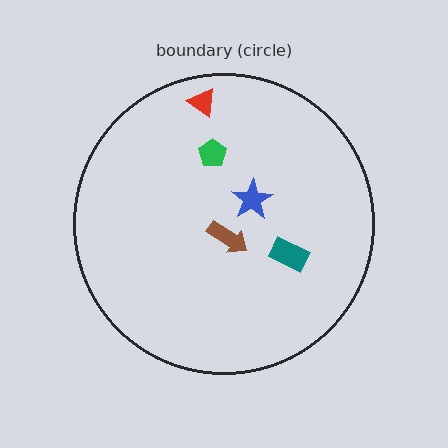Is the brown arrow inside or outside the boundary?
Inside.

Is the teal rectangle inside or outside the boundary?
Inside.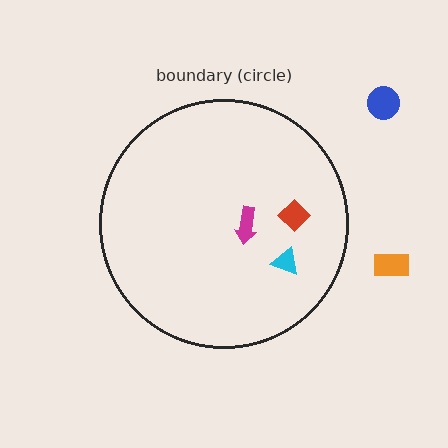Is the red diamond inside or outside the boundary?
Inside.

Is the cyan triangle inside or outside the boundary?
Inside.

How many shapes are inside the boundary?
3 inside, 2 outside.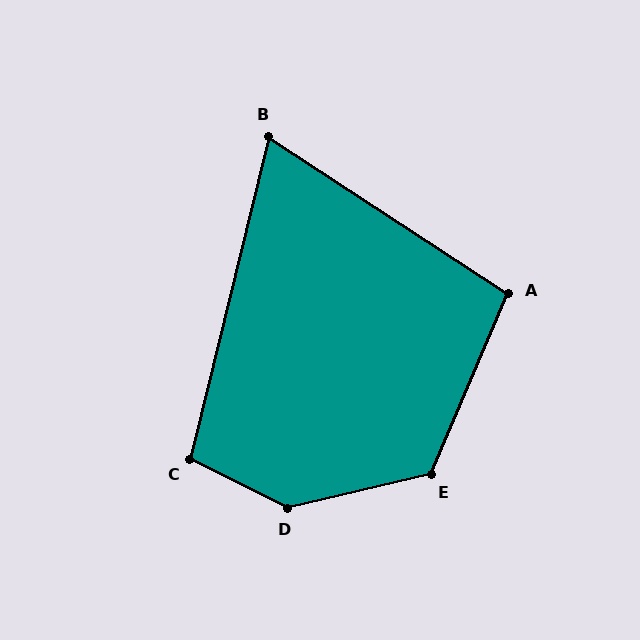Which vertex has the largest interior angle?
D, at approximately 141 degrees.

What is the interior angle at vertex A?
Approximately 100 degrees (obtuse).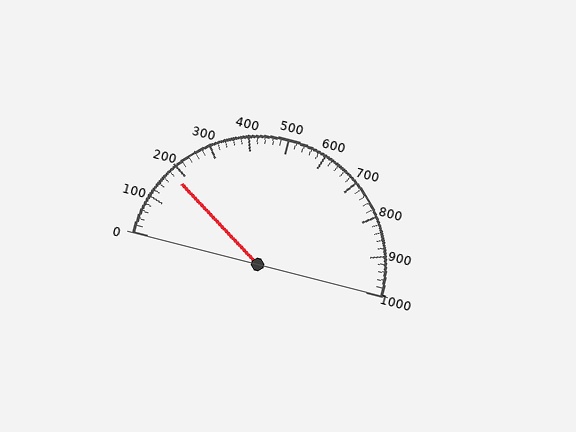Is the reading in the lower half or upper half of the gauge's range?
The reading is in the lower half of the range (0 to 1000).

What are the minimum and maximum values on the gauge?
The gauge ranges from 0 to 1000.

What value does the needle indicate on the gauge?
The needle indicates approximately 180.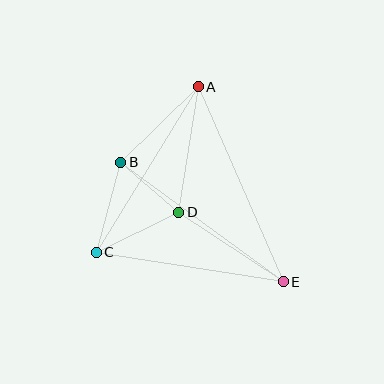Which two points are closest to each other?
Points B and D are closest to each other.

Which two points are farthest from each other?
Points A and E are farthest from each other.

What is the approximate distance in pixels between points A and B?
The distance between A and B is approximately 108 pixels.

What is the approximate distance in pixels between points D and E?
The distance between D and E is approximately 125 pixels.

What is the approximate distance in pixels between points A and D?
The distance between A and D is approximately 127 pixels.